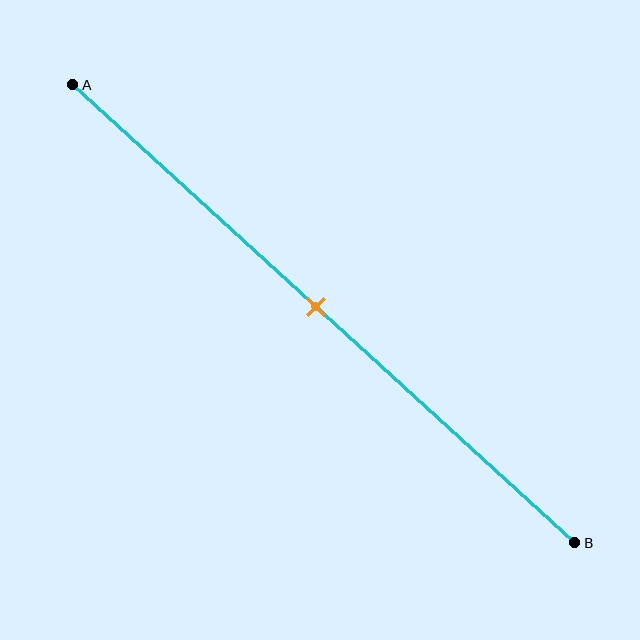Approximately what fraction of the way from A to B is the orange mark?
The orange mark is approximately 50% of the way from A to B.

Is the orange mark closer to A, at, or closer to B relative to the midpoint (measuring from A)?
The orange mark is approximately at the midpoint of segment AB.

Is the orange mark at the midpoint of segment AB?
Yes, the mark is approximately at the midpoint.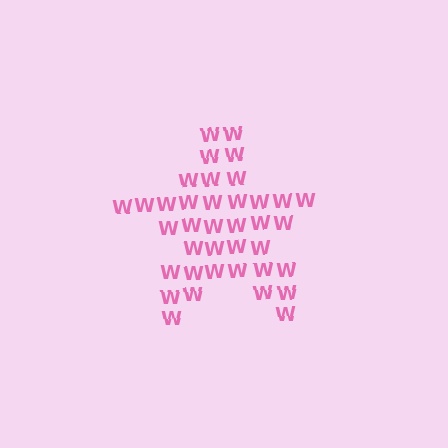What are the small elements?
The small elements are letter W's.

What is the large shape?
The large shape is a star.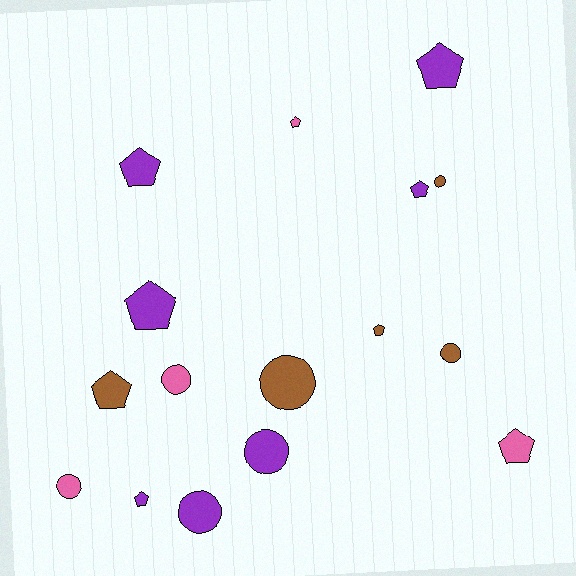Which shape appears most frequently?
Pentagon, with 9 objects.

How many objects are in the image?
There are 16 objects.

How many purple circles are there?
There are 2 purple circles.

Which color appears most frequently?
Purple, with 7 objects.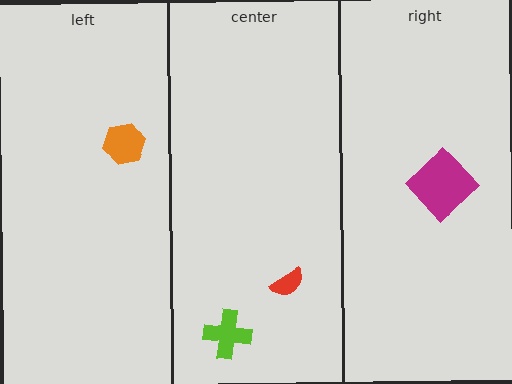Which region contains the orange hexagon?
The left region.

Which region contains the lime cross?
The center region.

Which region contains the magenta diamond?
The right region.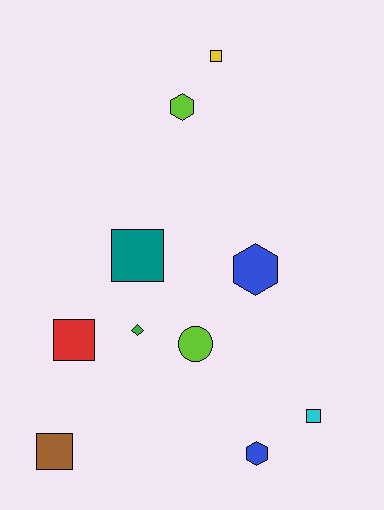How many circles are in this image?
There is 1 circle.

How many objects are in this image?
There are 10 objects.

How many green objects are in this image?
There is 1 green object.